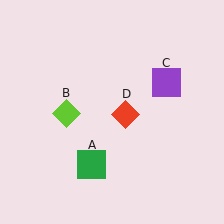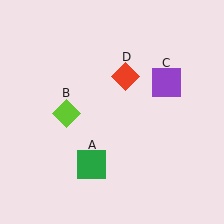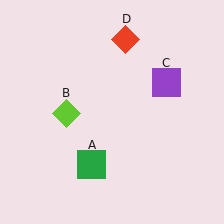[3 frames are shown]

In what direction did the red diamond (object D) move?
The red diamond (object D) moved up.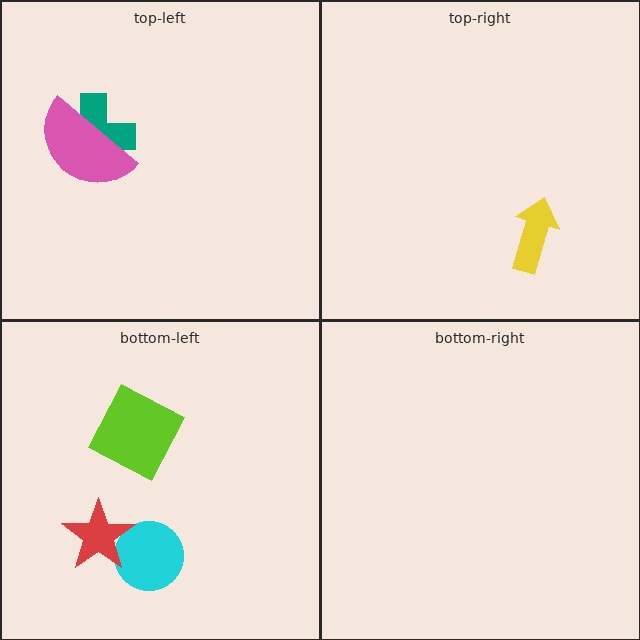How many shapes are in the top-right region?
1.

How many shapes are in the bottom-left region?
3.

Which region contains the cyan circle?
The bottom-left region.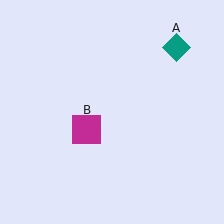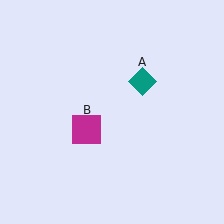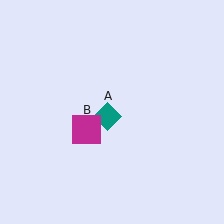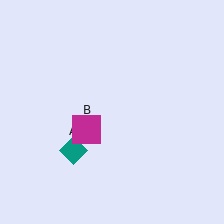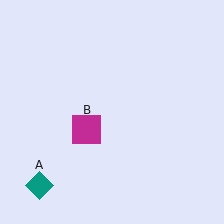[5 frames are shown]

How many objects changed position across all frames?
1 object changed position: teal diamond (object A).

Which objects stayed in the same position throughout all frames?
Magenta square (object B) remained stationary.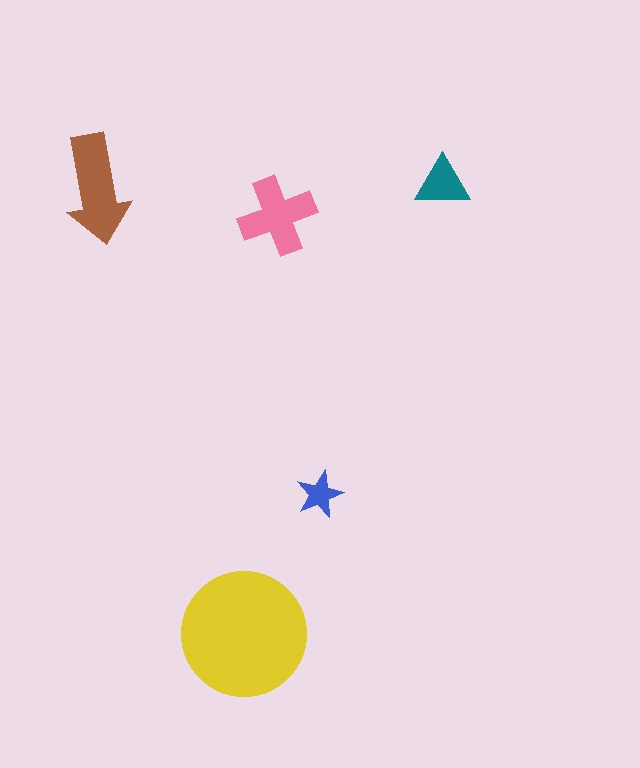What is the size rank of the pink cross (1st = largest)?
3rd.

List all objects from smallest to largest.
The blue star, the teal triangle, the pink cross, the brown arrow, the yellow circle.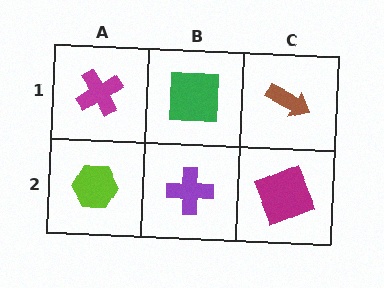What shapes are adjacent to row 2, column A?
A magenta cross (row 1, column A), a purple cross (row 2, column B).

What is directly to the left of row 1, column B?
A magenta cross.